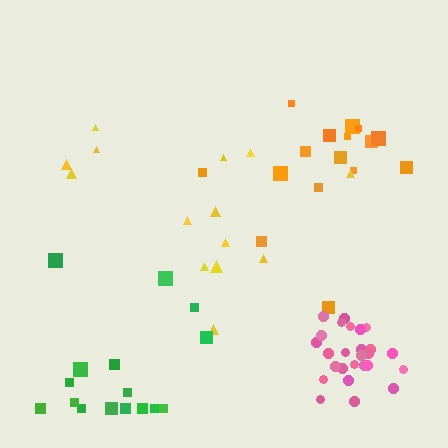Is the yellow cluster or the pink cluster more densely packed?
Pink.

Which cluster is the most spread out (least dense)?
Orange.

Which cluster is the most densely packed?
Pink.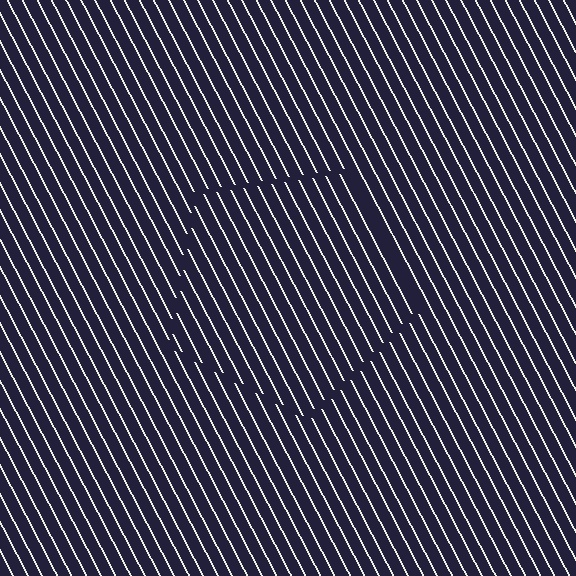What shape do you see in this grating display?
An illusory pentagon. The interior of the shape contains the same grating, shifted by half a period — the contour is defined by the phase discontinuity where line-ends from the inner and outer gratings abut.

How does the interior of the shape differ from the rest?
The interior of the shape contains the same grating, shifted by half a period — the contour is defined by the phase discontinuity where line-ends from the inner and outer gratings abut.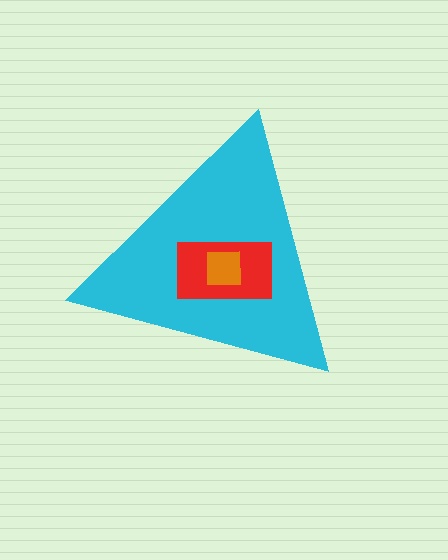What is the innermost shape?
The orange square.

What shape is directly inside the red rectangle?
The orange square.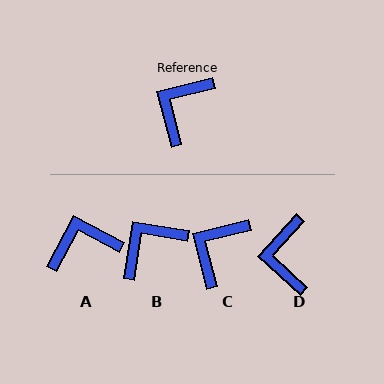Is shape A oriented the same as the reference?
No, it is off by about 43 degrees.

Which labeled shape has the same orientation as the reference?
C.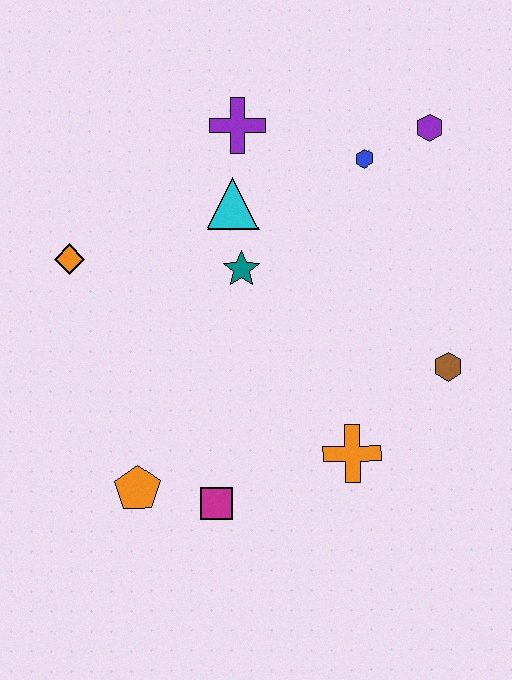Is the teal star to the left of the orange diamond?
No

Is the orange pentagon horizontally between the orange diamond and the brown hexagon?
Yes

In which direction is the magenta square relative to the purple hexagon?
The magenta square is below the purple hexagon.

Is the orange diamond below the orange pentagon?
No